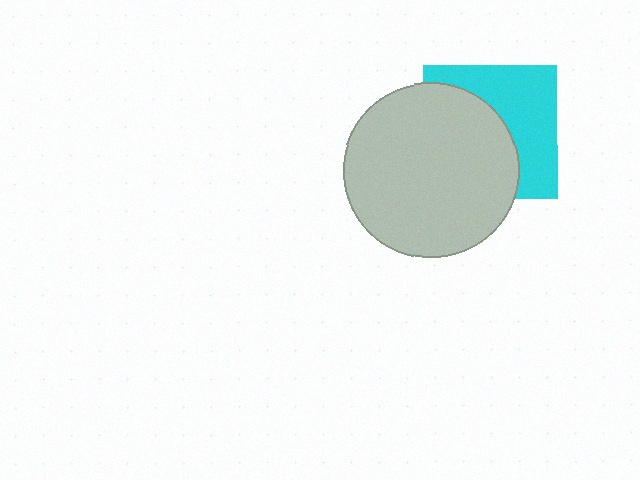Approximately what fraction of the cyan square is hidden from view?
Roughly 53% of the cyan square is hidden behind the light gray circle.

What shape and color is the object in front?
The object in front is a light gray circle.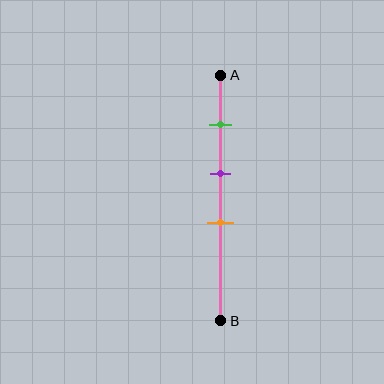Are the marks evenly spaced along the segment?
Yes, the marks are approximately evenly spaced.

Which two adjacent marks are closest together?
The purple and orange marks are the closest adjacent pair.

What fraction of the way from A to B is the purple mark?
The purple mark is approximately 40% (0.4) of the way from A to B.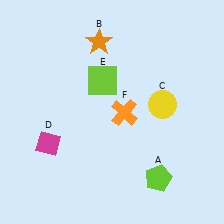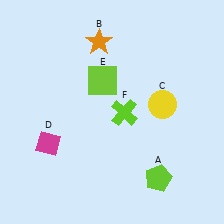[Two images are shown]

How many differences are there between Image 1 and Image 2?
There is 1 difference between the two images.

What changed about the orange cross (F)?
In Image 1, F is orange. In Image 2, it changed to lime.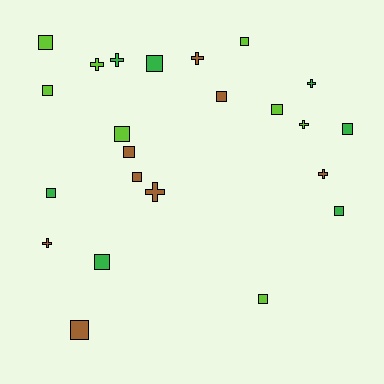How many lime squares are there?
There are 6 lime squares.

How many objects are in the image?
There are 23 objects.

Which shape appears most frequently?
Square, with 15 objects.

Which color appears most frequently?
Lime, with 8 objects.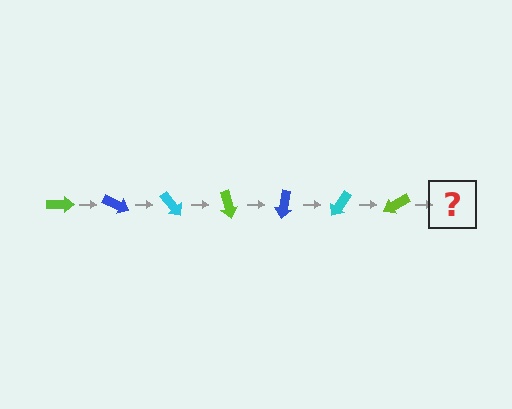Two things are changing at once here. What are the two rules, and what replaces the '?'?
The two rules are that it rotates 25 degrees each step and the color cycles through lime, blue, and cyan. The '?' should be a blue arrow, rotated 175 degrees from the start.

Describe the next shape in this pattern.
It should be a blue arrow, rotated 175 degrees from the start.